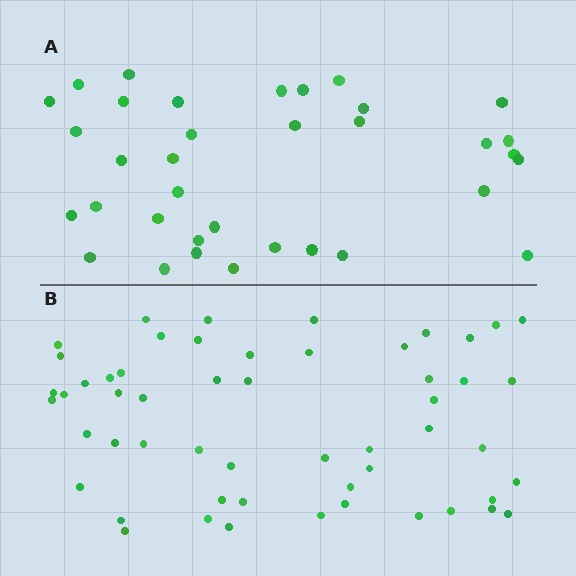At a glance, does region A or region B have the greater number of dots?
Region B (the bottom region) has more dots.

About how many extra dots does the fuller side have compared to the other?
Region B has approximately 20 more dots than region A.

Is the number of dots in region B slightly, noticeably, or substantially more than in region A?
Region B has substantially more. The ratio is roughly 1.5 to 1.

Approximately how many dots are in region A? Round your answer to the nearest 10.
About 40 dots. (The exact count is 35, which rounds to 40.)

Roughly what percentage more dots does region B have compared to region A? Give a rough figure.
About 55% more.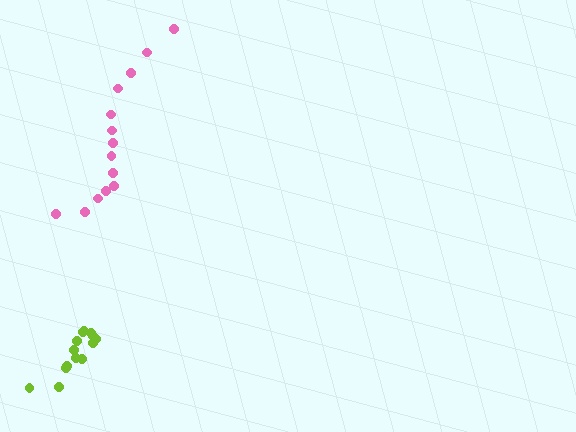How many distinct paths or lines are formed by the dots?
There are 2 distinct paths.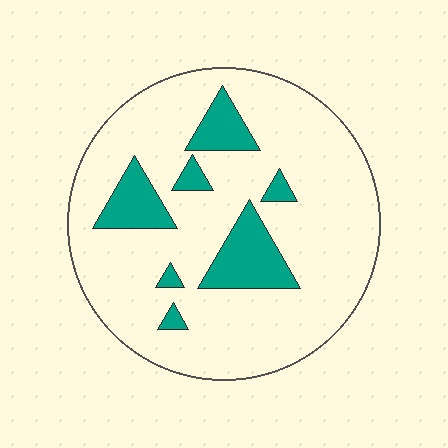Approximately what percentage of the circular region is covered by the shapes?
Approximately 15%.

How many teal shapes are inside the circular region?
7.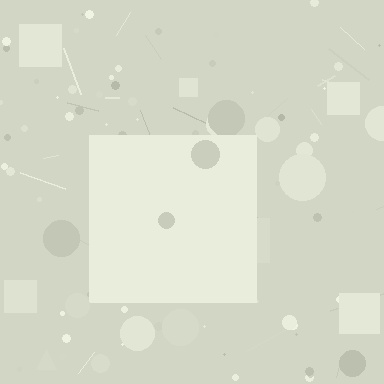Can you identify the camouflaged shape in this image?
The camouflaged shape is a square.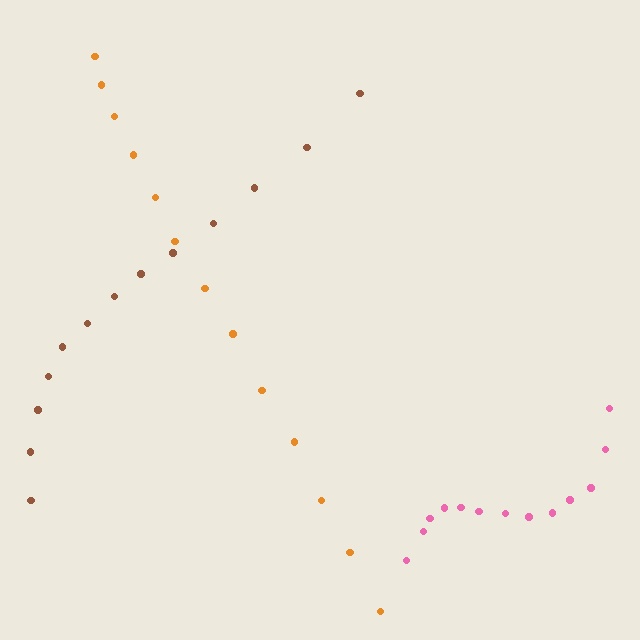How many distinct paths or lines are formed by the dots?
There are 3 distinct paths.